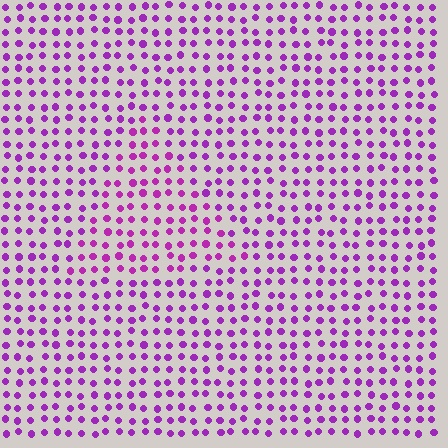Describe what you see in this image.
The image is filled with small purple elements in a uniform arrangement. A triangle-shaped region is visible where the elements are tinted to a slightly different hue, forming a subtle color boundary.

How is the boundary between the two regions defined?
The boundary is defined purely by a slight shift in hue (about 16 degrees). Spacing, size, and orientation are identical on both sides.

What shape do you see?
I see a triangle.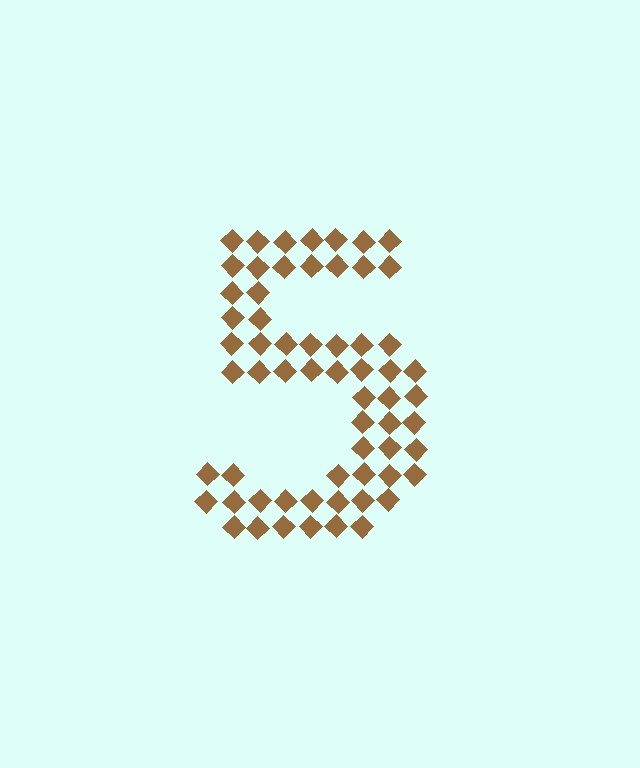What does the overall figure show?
The overall figure shows the digit 5.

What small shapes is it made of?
It is made of small diamonds.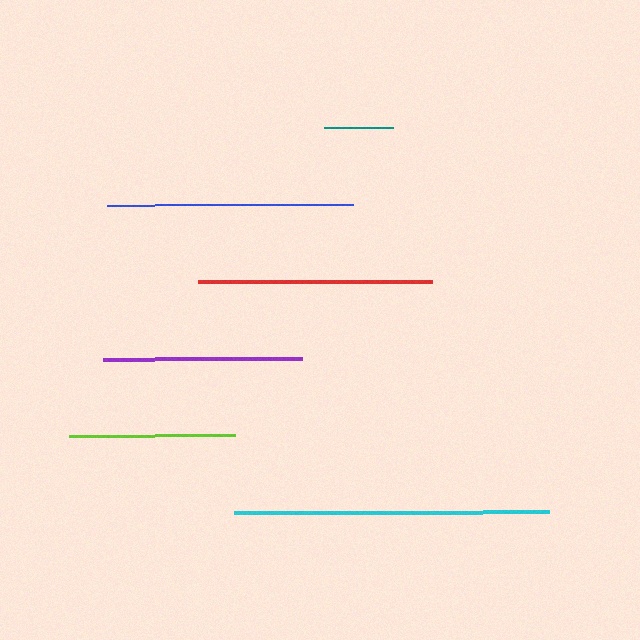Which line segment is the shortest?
The teal line is the shortest at approximately 69 pixels.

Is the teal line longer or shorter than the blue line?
The blue line is longer than the teal line.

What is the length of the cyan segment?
The cyan segment is approximately 316 pixels long.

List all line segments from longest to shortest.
From longest to shortest: cyan, blue, red, purple, lime, teal.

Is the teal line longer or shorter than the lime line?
The lime line is longer than the teal line.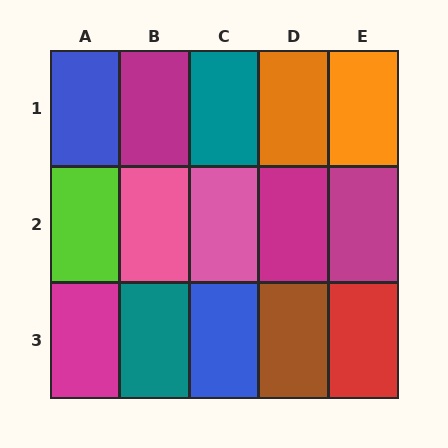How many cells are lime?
1 cell is lime.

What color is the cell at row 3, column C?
Blue.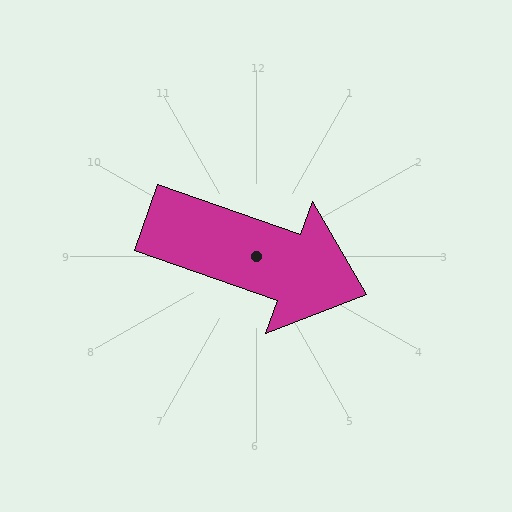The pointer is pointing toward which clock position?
Roughly 4 o'clock.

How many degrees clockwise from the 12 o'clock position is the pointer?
Approximately 109 degrees.